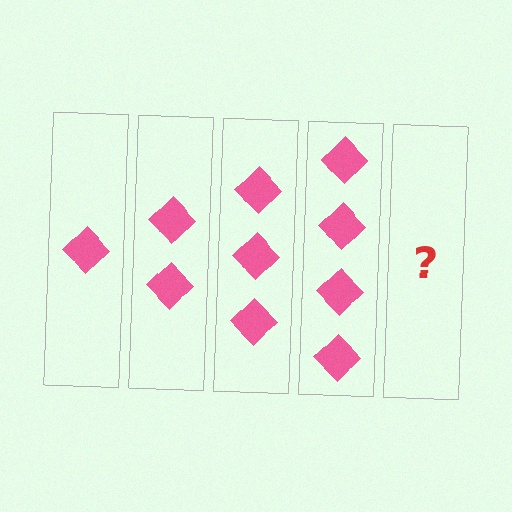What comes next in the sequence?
The next element should be 5 diamonds.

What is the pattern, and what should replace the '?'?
The pattern is that each step adds one more diamond. The '?' should be 5 diamonds.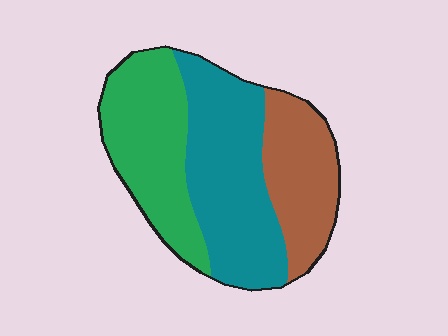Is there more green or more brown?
Green.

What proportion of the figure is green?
Green covers 34% of the figure.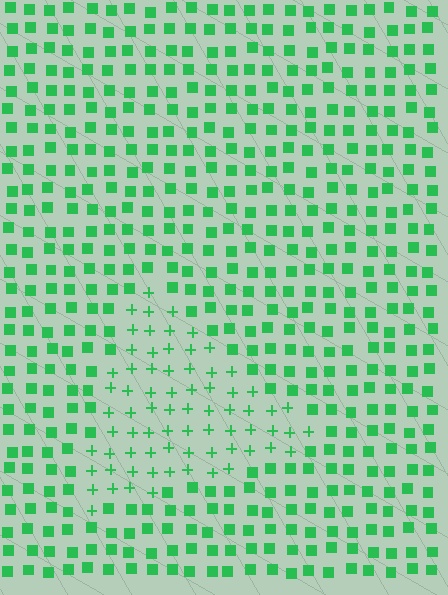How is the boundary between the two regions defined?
The boundary is defined by a change in element shape: plus signs inside vs. squares outside. All elements share the same color and spacing.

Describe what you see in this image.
The image is filled with small green elements arranged in a uniform grid. A triangle-shaped region contains plus signs, while the surrounding area contains squares. The boundary is defined purely by the change in element shape.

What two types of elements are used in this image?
The image uses plus signs inside the triangle region and squares outside it.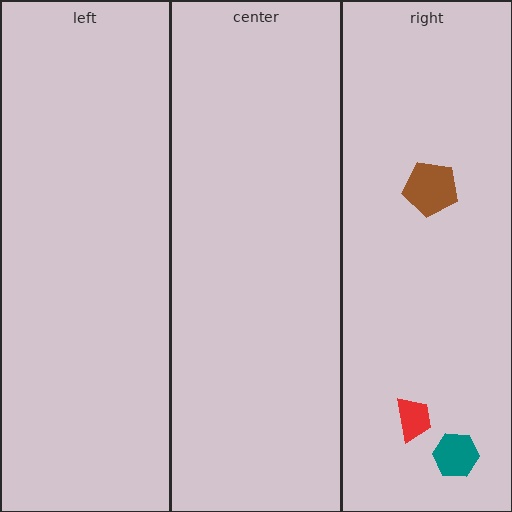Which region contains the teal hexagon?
The right region.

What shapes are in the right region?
The brown pentagon, the teal hexagon, the red trapezoid.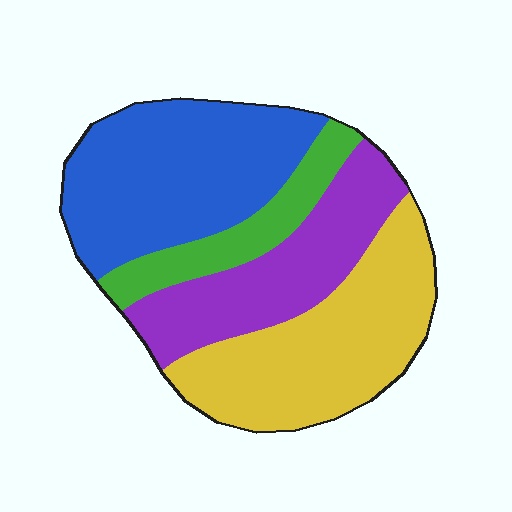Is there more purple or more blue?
Blue.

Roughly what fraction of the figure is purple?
Purple covers 23% of the figure.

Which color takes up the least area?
Green, at roughly 10%.